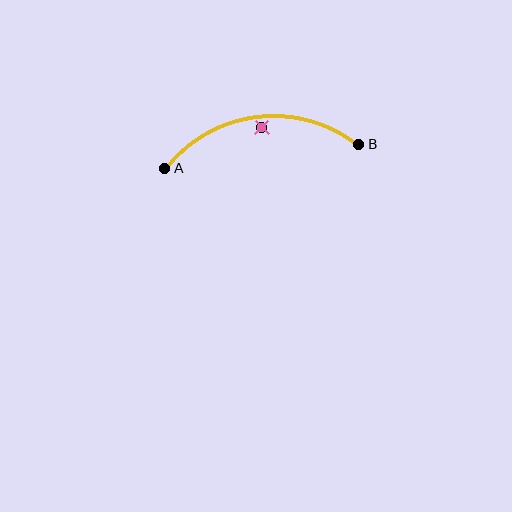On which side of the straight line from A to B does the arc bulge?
The arc bulges above the straight line connecting A and B.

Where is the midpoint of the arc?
The arc midpoint is the point on the curve farthest from the straight line joining A and B. It sits above that line.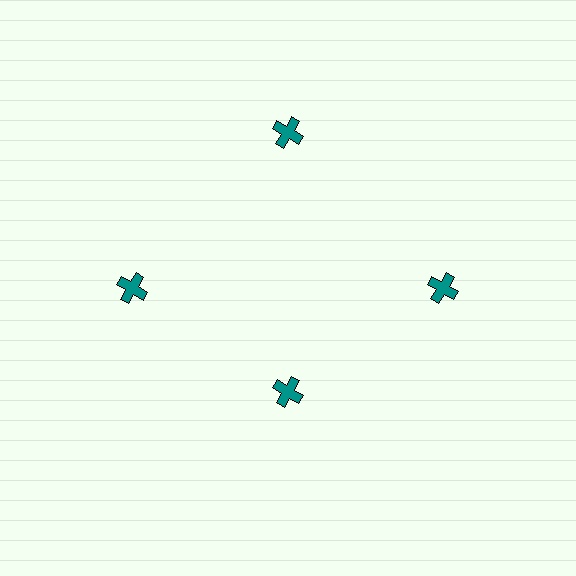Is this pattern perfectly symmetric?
No. The 4 teal crosses are arranged in a ring, but one element near the 6 o'clock position is pulled inward toward the center, breaking the 4-fold rotational symmetry.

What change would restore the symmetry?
The symmetry would be restored by moving it outward, back onto the ring so that all 4 crosses sit at equal angles and equal distance from the center.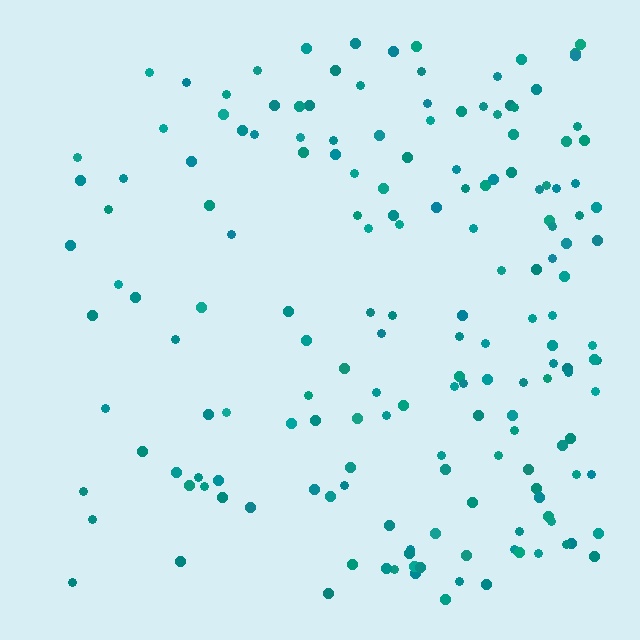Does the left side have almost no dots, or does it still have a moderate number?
Still a moderate number, just noticeably fewer than the right.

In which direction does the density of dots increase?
From left to right, with the right side densest.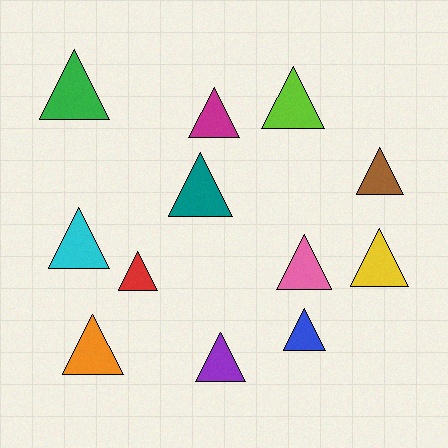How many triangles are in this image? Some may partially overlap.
There are 12 triangles.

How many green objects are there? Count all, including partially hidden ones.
There is 1 green object.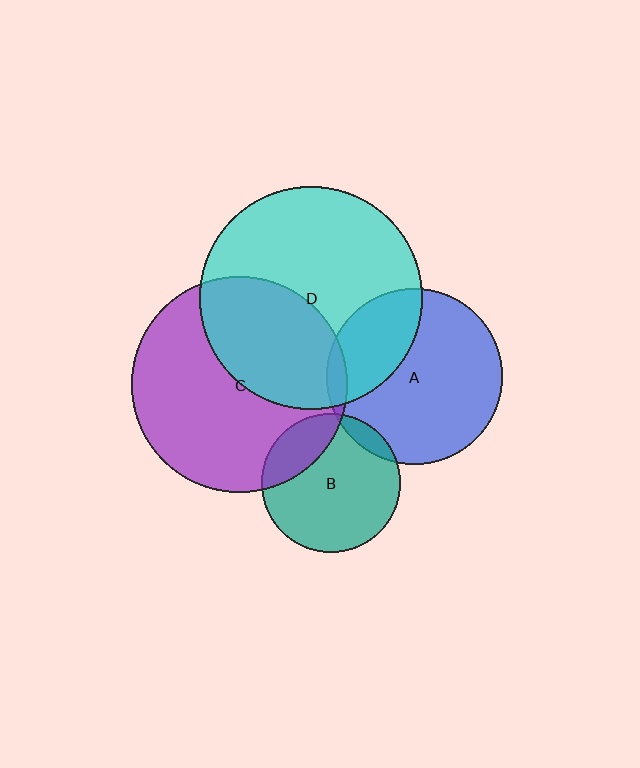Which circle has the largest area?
Circle D (cyan).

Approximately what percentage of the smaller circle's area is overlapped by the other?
Approximately 20%.